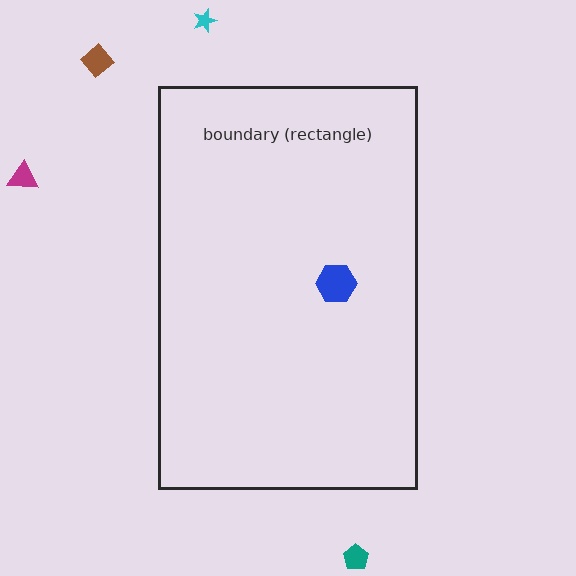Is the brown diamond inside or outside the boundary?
Outside.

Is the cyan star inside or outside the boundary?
Outside.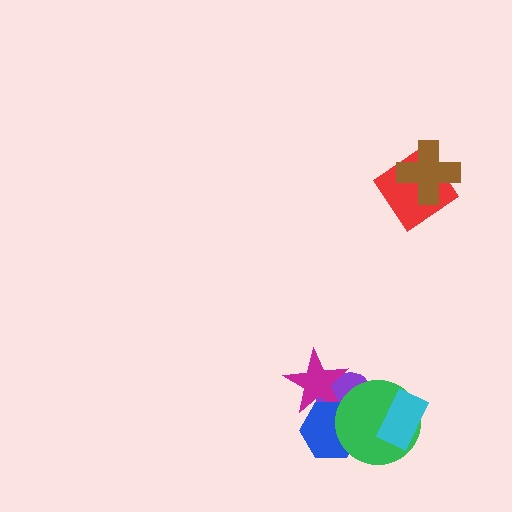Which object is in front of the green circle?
The cyan rectangle is in front of the green circle.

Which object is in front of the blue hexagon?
The green circle is in front of the blue hexagon.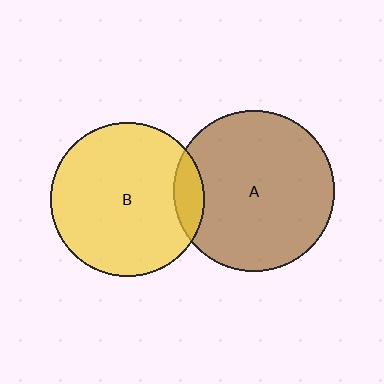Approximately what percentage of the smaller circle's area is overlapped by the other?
Approximately 10%.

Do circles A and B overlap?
Yes.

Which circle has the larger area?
Circle A (brown).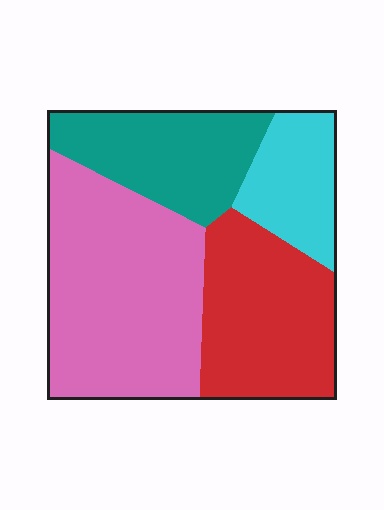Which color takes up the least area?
Cyan, at roughly 15%.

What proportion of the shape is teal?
Teal covers about 20% of the shape.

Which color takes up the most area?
Pink, at roughly 40%.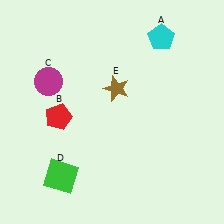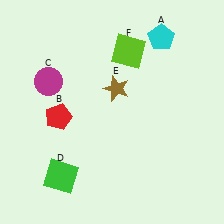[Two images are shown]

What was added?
A lime square (F) was added in Image 2.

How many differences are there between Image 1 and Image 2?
There is 1 difference between the two images.